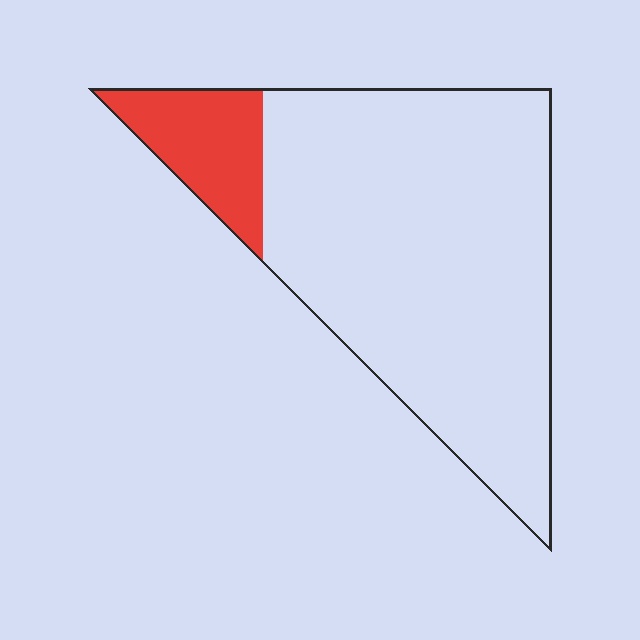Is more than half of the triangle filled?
No.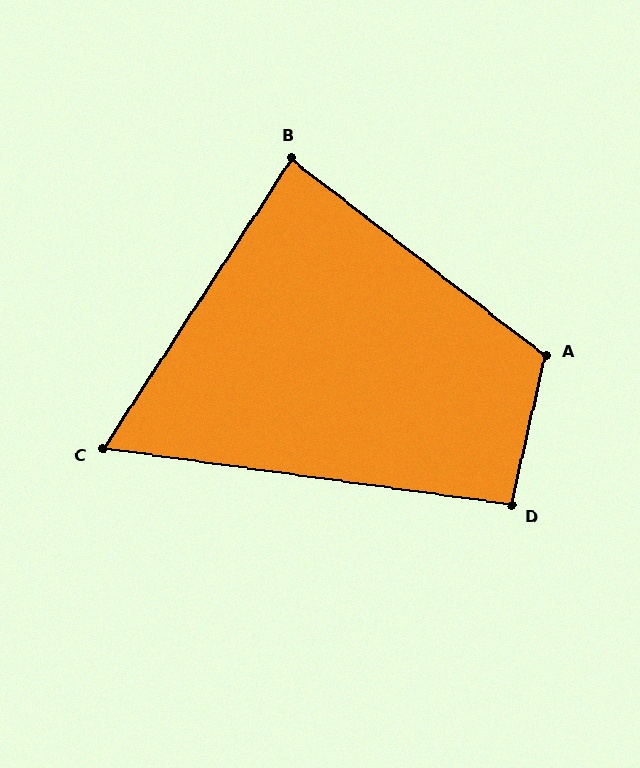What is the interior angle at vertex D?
Approximately 95 degrees (approximately right).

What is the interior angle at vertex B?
Approximately 85 degrees (approximately right).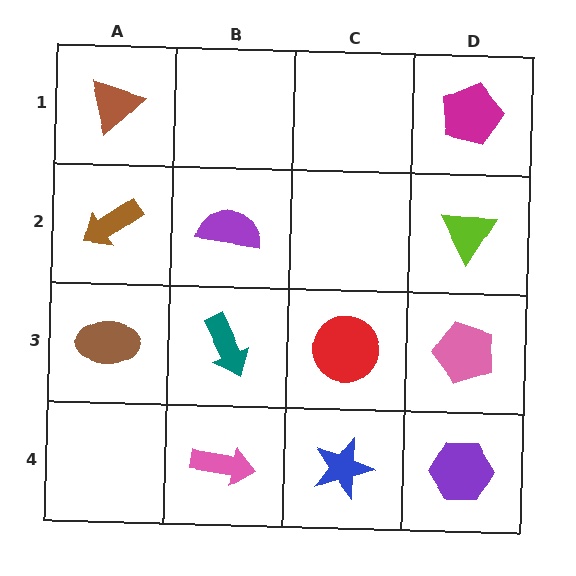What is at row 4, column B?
A pink arrow.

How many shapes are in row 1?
2 shapes.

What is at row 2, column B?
A purple semicircle.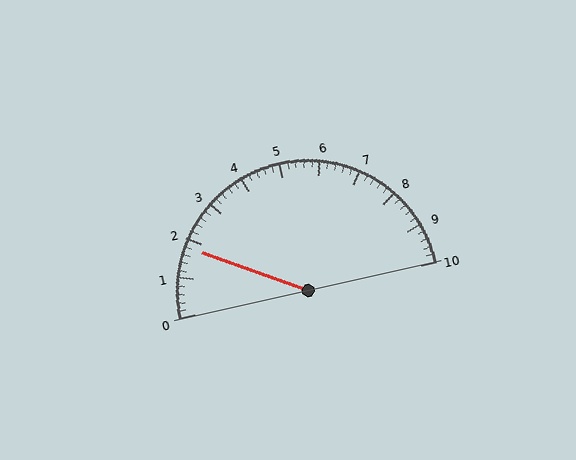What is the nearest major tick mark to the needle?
The nearest major tick mark is 2.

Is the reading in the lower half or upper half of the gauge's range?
The reading is in the lower half of the range (0 to 10).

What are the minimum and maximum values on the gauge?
The gauge ranges from 0 to 10.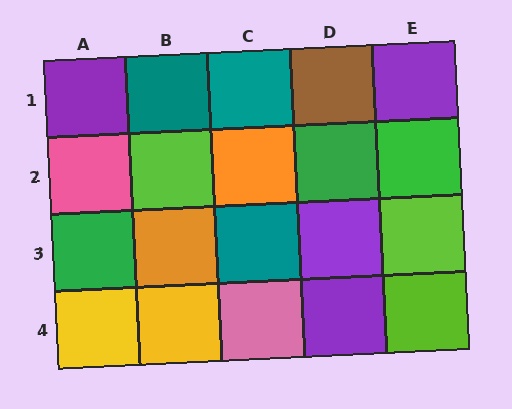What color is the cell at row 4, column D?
Purple.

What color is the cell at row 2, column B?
Lime.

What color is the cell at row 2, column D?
Green.